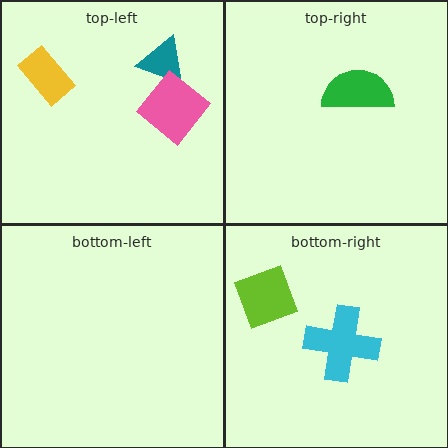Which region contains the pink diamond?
The top-left region.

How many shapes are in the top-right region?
1.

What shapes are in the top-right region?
The green semicircle.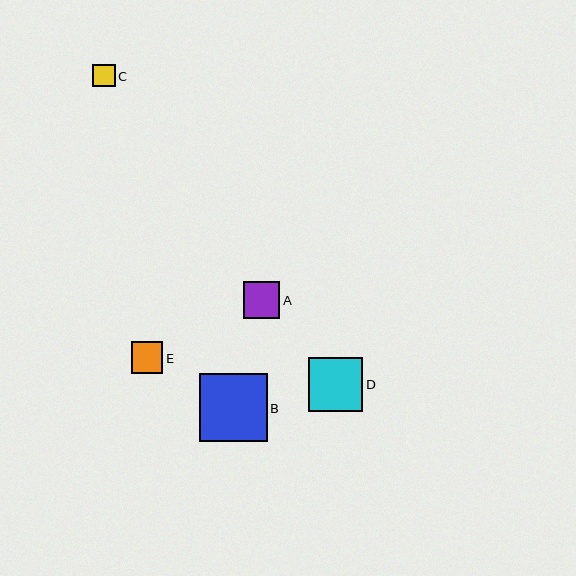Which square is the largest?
Square B is the largest with a size of approximately 68 pixels.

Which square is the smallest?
Square C is the smallest with a size of approximately 23 pixels.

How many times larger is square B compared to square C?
Square B is approximately 3.0 times the size of square C.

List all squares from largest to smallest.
From largest to smallest: B, D, A, E, C.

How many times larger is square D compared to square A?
Square D is approximately 1.5 times the size of square A.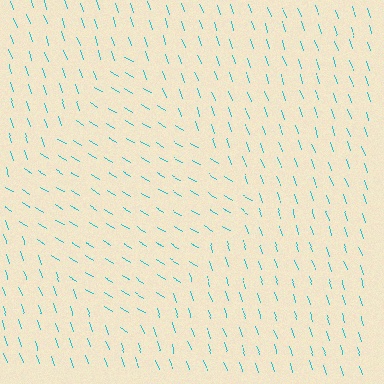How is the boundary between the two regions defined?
The boundary is defined purely by a change in line orientation (approximately 39 degrees difference). All lines are the same color and thickness.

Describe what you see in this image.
The image is filled with small cyan line segments. A diamond region in the image has lines oriented differently from the surrounding lines, creating a visible texture boundary.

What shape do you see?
I see a diamond.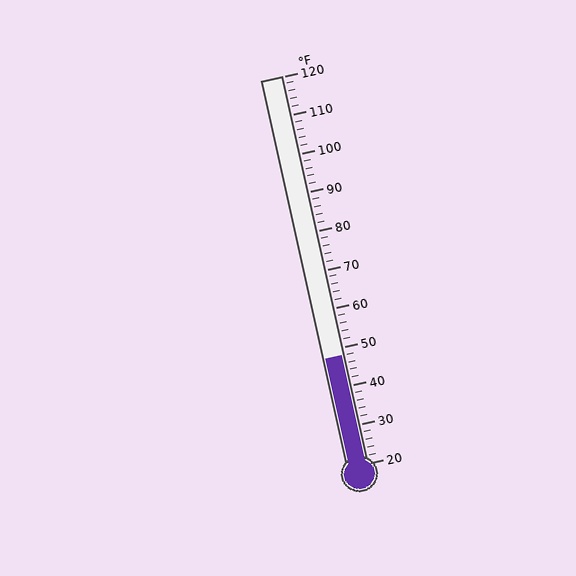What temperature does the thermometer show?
The thermometer shows approximately 48°F.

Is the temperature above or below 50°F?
The temperature is below 50°F.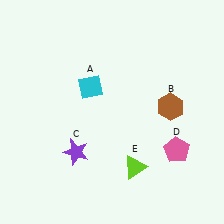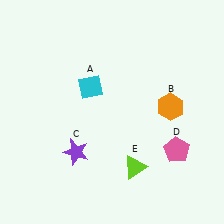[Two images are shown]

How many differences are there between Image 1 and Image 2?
There is 1 difference between the two images.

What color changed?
The hexagon (B) changed from brown in Image 1 to orange in Image 2.